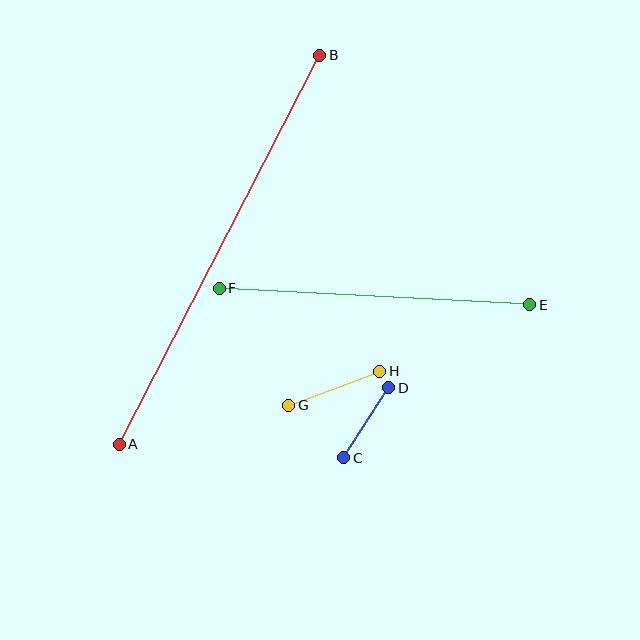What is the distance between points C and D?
The distance is approximately 83 pixels.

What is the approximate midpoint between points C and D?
The midpoint is at approximately (366, 423) pixels.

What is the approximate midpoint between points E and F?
The midpoint is at approximately (375, 297) pixels.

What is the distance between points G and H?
The distance is approximately 97 pixels.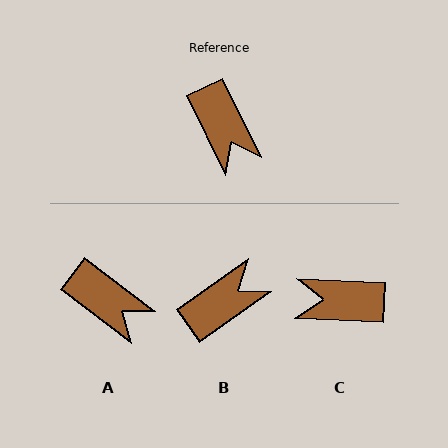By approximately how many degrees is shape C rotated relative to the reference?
Approximately 119 degrees clockwise.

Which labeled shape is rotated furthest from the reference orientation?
C, about 119 degrees away.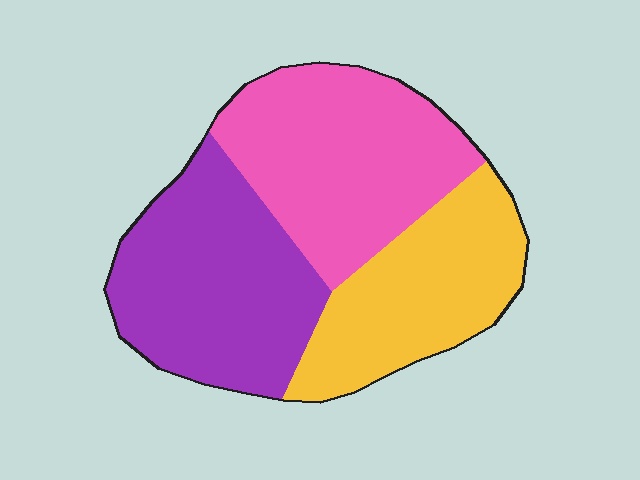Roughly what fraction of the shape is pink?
Pink takes up about three eighths (3/8) of the shape.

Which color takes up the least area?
Yellow, at roughly 30%.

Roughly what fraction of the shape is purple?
Purple covers around 35% of the shape.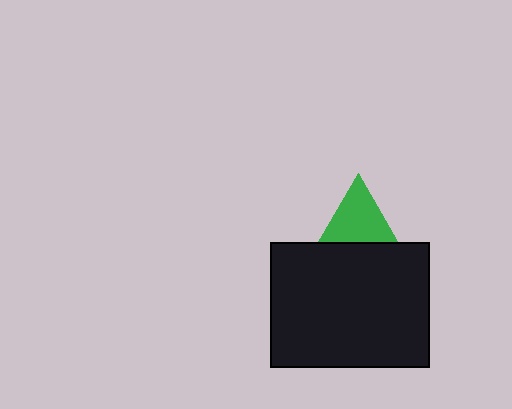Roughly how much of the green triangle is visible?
A small part of it is visible (roughly 45%).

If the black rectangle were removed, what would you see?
You would see the complete green triangle.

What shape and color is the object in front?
The object in front is a black rectangle.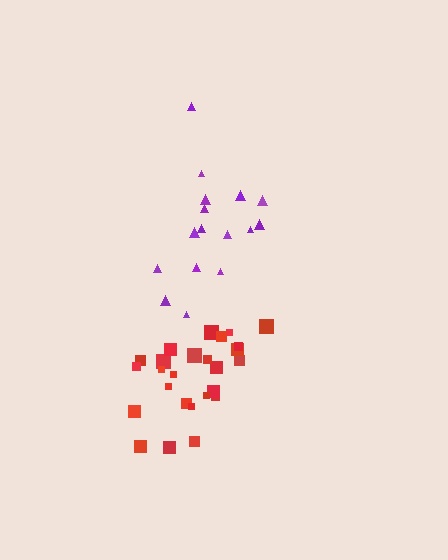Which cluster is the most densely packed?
Red.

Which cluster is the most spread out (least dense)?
Purple.